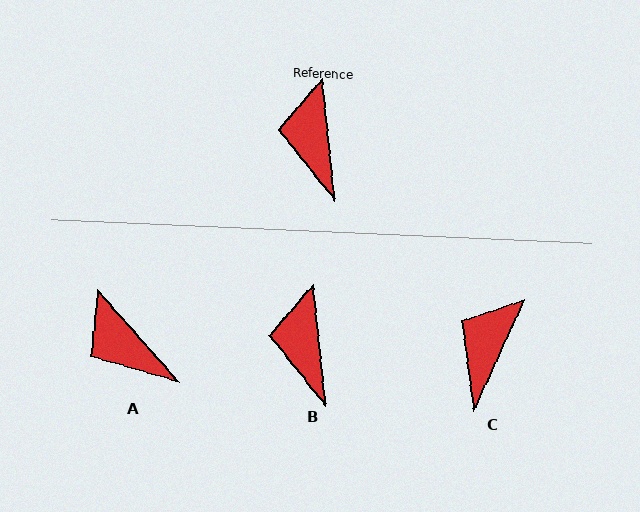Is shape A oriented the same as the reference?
No, it is off by about 36 degrees.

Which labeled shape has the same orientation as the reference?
B.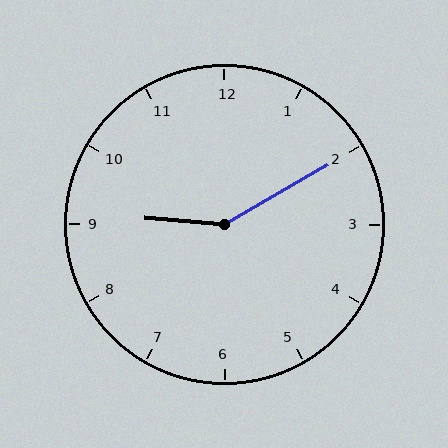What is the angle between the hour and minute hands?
Approximately 145 degrees.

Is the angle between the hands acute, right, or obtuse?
It is obtuse.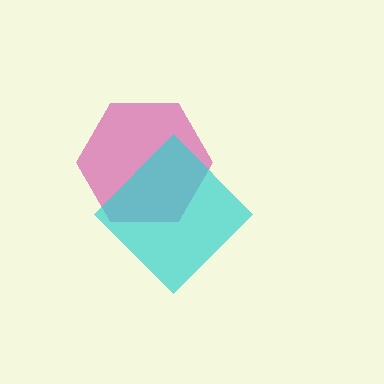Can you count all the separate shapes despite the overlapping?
Yes, there are 2 separate shapes.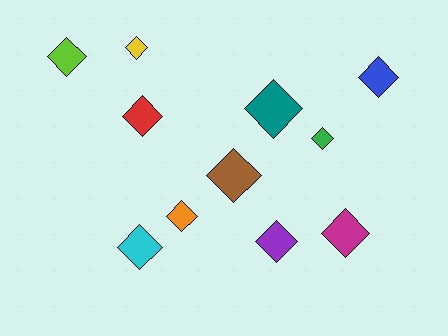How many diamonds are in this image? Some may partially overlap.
There are 11 diamonds.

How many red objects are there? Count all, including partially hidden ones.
There is 1 red object.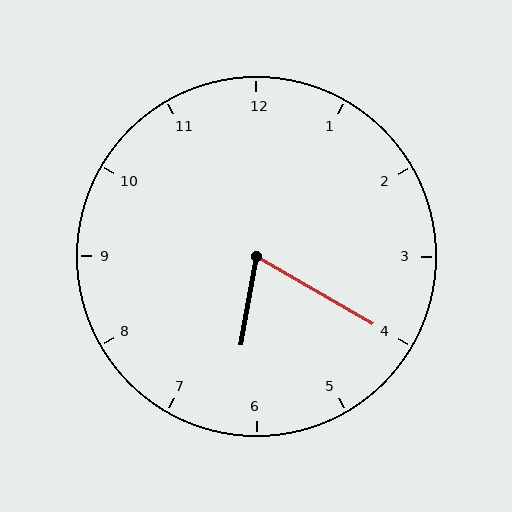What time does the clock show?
6:20.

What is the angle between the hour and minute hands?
Approximately 70 degrees.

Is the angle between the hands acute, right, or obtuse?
It is acute.